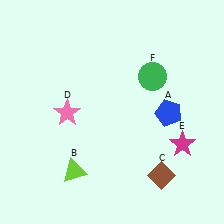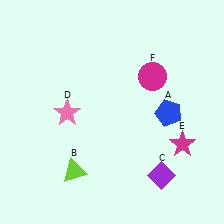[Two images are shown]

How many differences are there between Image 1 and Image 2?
There are 2 differences between the two images.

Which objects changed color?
C changed from brown to purple. F changed from green to magenta.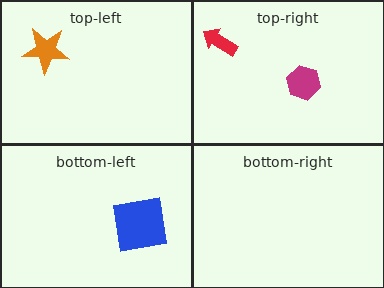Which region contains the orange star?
The top-left region.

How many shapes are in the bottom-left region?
1.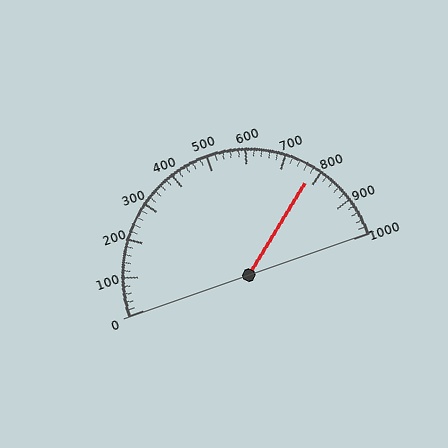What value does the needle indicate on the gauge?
The needle indicates approximately 780.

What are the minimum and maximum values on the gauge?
The gauge ranges from 0 to 1000.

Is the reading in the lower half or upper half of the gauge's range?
The reading is in the upper half of the range (0 to 1000).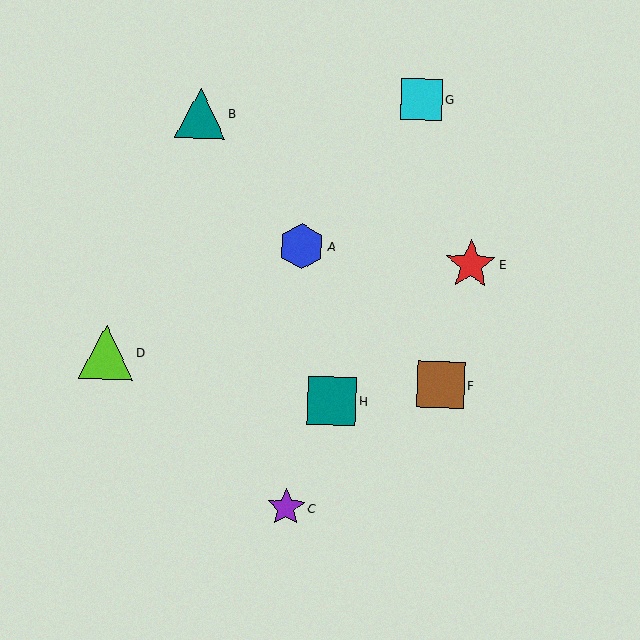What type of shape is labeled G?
Shape G is a cyan square.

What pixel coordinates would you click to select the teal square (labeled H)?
Click at (332, 401) to select the teal square H.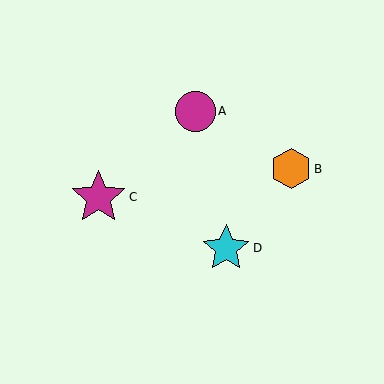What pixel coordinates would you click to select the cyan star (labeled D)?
Click at (226, 248) to select the cyan star D.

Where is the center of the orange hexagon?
The center of the orange hexagon is at (291, 169).